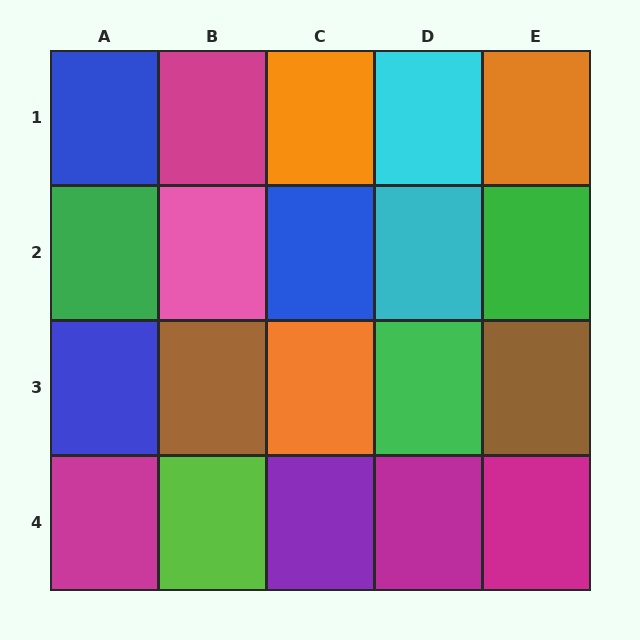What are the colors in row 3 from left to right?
Blue, brown, orange, green, brown.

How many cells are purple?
1 cell is purple.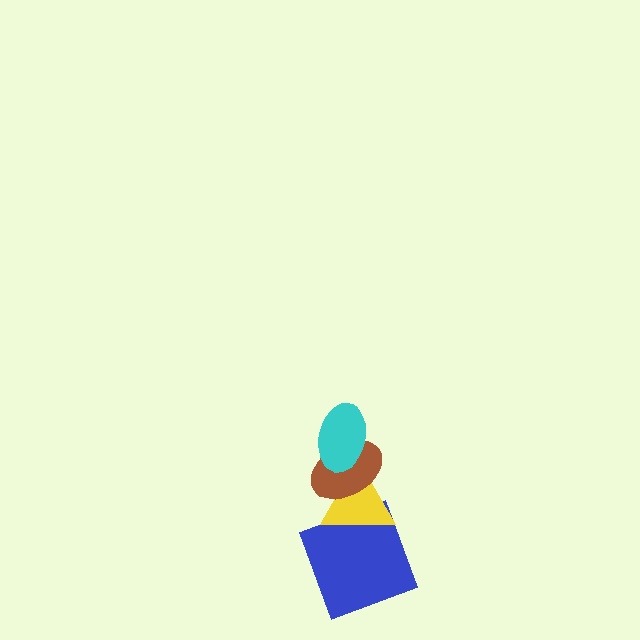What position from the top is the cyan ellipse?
The cyan ellipse is 1st from the top.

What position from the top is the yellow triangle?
The yellow triangle is 3rd from the top.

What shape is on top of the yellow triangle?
The brown ellipse is on top of the yellow triangle.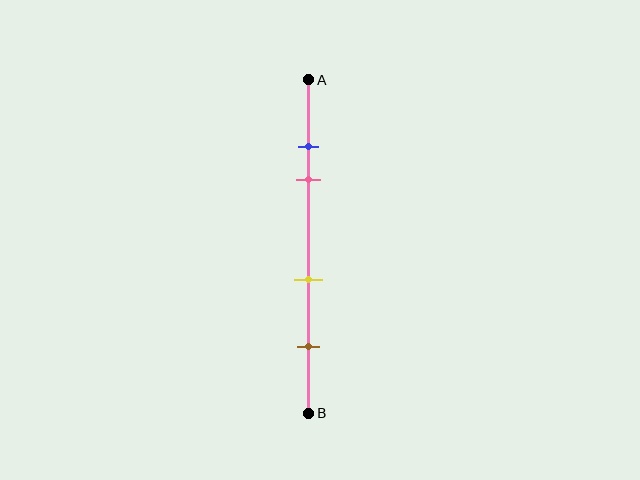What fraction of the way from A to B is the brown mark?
The brown mark is approximately 80% (0.8) of the way from A to B.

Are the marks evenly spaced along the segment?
No, the marks are not evenly spaced.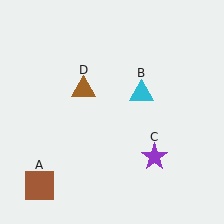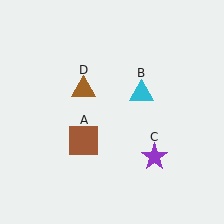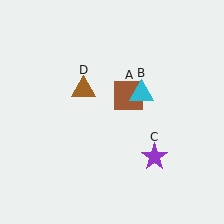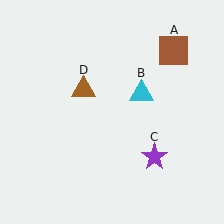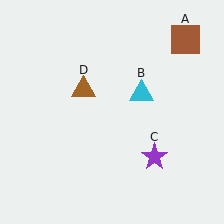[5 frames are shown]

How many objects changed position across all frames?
1 object changed position: brown square (object A).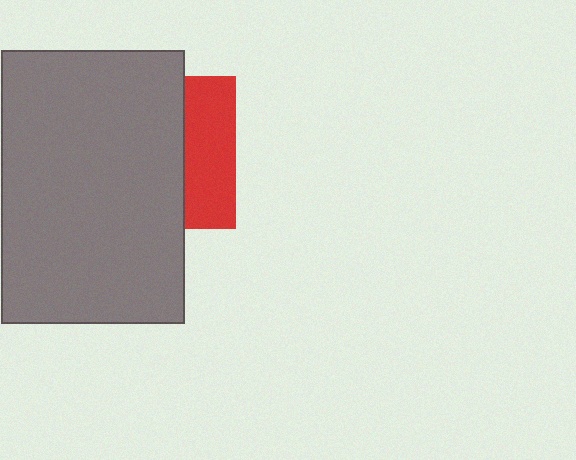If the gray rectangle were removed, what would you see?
You would see the complete red square.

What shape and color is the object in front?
The object in front is a gray rectangle.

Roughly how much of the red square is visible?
A small part of it is visible (roughly 33%).